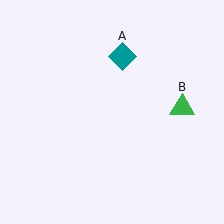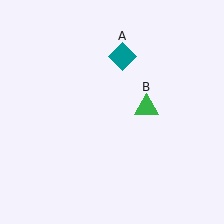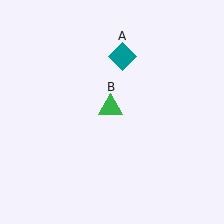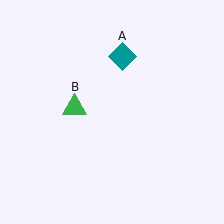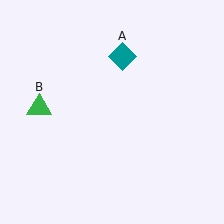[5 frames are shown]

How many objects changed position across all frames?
1 object changed position: green triangle (object B).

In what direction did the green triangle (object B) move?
The green triangle (object B) moved left.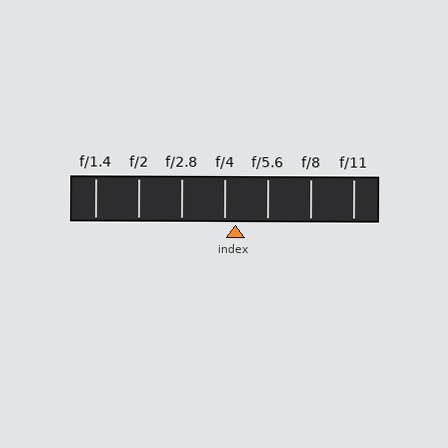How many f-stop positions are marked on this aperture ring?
There are 7 f-stop positions marked.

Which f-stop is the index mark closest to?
The index mark is closest to f/4.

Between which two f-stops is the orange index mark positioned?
The index mark is between f/4 and f/5.6.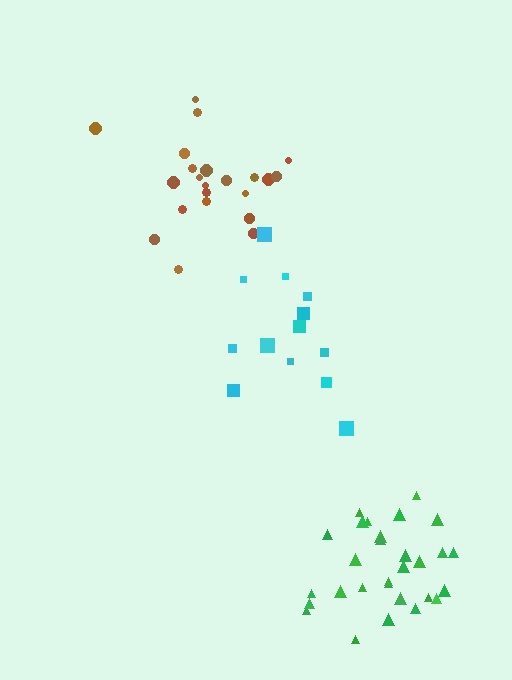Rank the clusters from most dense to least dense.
green, brown, cyan.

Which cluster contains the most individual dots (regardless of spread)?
Green (29).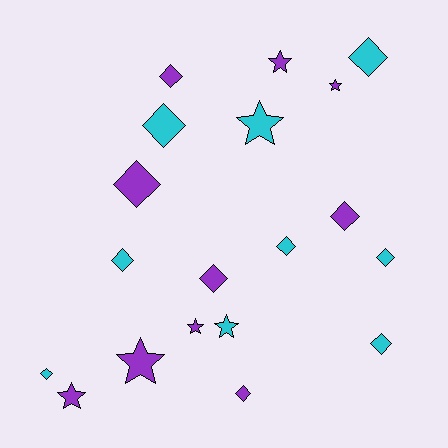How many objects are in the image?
There are 19 objects.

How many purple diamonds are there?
There are 5 purple diamonds.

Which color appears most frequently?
Purple, with 10 objects.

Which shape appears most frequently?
Diamond, with 12 objects.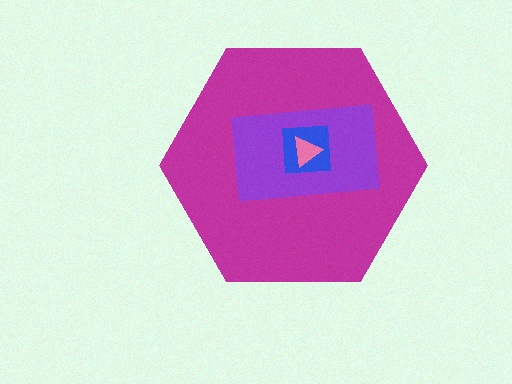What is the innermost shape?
The pink triangle.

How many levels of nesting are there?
4.